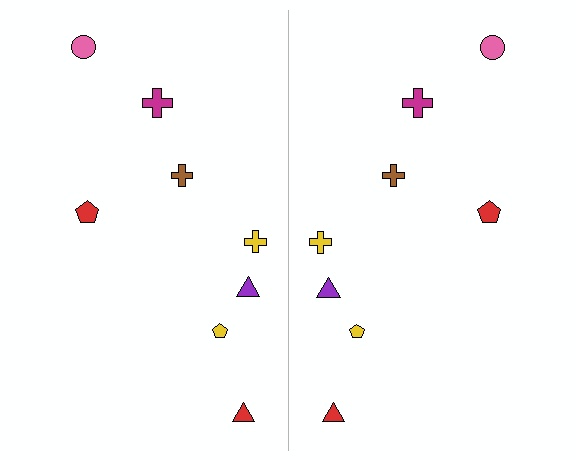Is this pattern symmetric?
Yes, this pattern has bilateral (reflection) symmetry.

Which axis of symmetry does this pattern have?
The pattern has a vertical axis of symmetry running through the center of the image.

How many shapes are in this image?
There are 16 shapes in this image.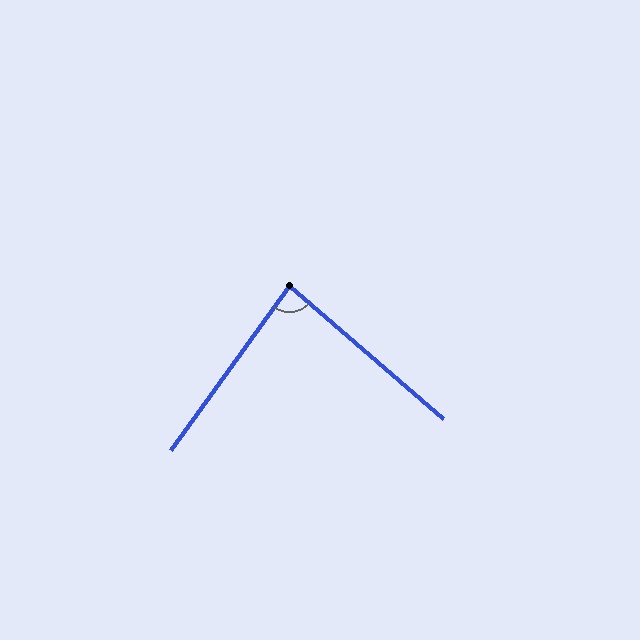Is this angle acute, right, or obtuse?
It is acute.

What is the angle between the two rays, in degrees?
Approximately 85 degrees.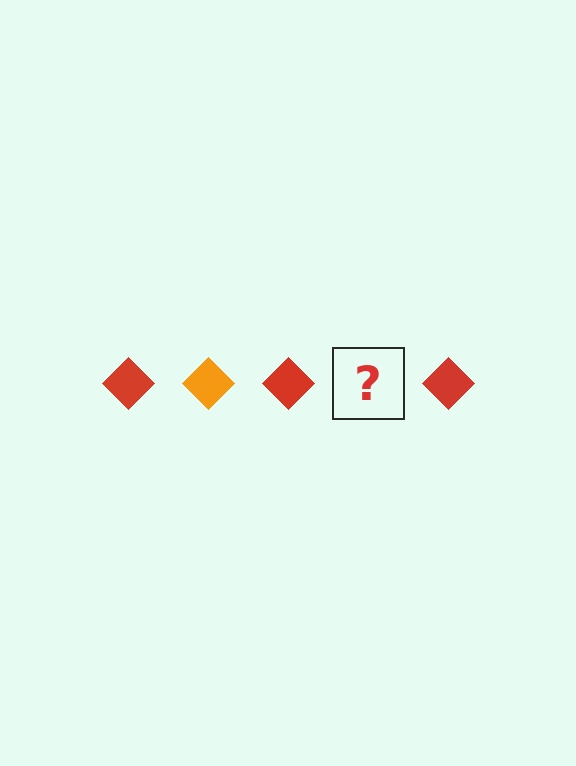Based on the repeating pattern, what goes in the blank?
The blank should be an orange diamond.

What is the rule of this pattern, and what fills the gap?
The rule is that the pattern cycles through red, orange diamonds. The gap should be filled with an orange diamond.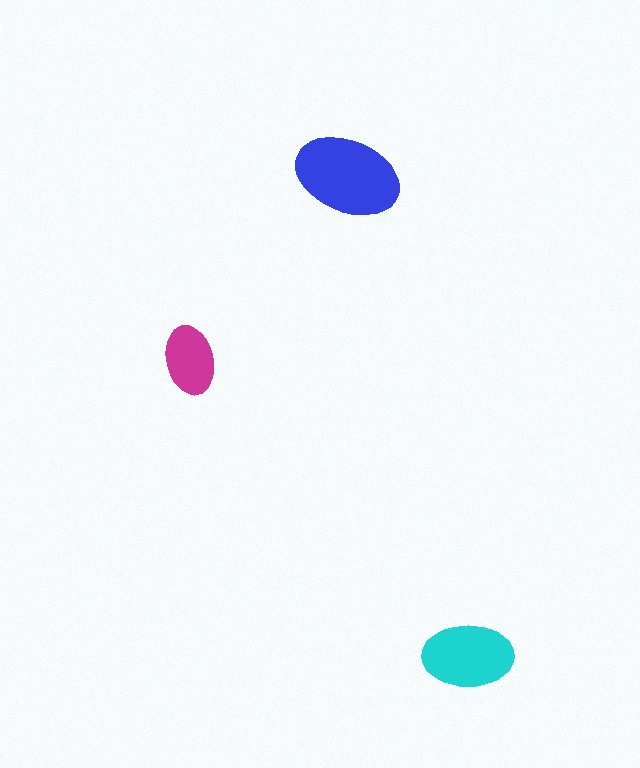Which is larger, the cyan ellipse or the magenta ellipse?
The cyan one.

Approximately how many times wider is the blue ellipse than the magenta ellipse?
About 1.5 times wider.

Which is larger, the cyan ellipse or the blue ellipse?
The blue one.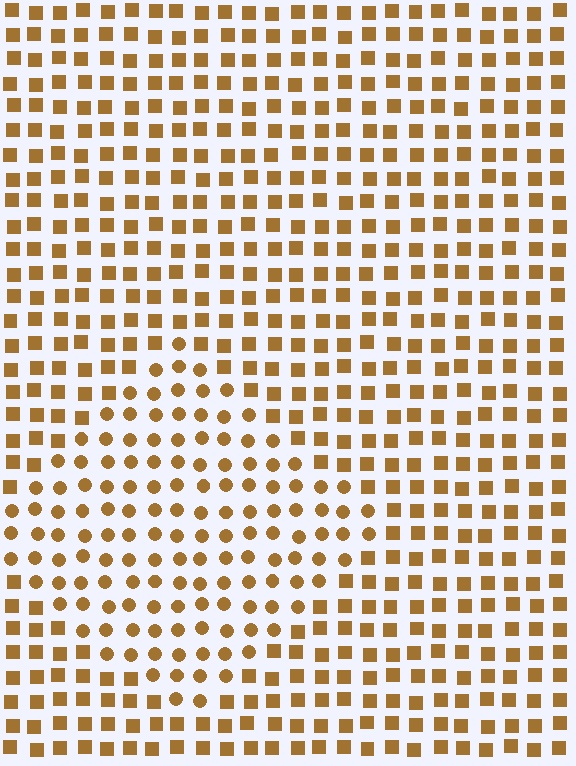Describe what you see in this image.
The image is filled with small brown elements arranged in a uniform grid. A diamond-shaped region contains circles, while the surrounding area contains squares. The boundary is defined purely by the change in element shape.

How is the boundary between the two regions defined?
The boundary is defined by a change in element shape: circles inside vs. squares outside. All elements share the same color and spacing.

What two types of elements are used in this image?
The image uses circles inside the diamond region and squares outside it.